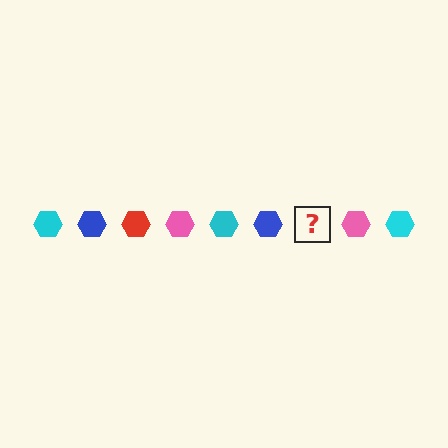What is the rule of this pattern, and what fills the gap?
The rule is that the pattern cycles through cyan, blue, red, pink hexagons. The gap should be filled with a red hexagon.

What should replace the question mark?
The question mark should be replaced with a red hexagon.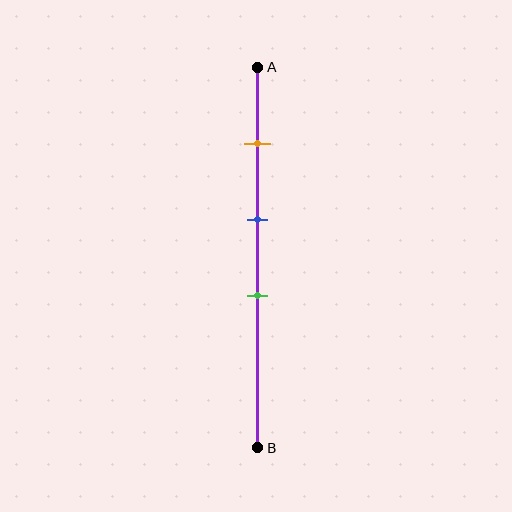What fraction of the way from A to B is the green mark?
The green mark is approximately 60% (0.6) of the way from A to B.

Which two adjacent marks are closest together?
The blue and green marks are the closest adjacent pair.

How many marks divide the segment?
There are 3 marks dividing the segment.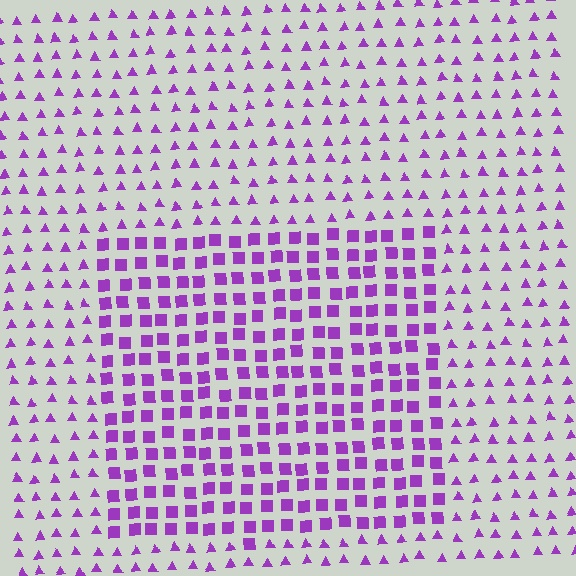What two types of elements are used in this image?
The image uses squares inside the rectangle region and triangles outside it.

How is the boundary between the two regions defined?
The boundary is defined by a change in element shape: squares inside vs. triangles outside. All elements share the same color and spacing.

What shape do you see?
I see a rectangle.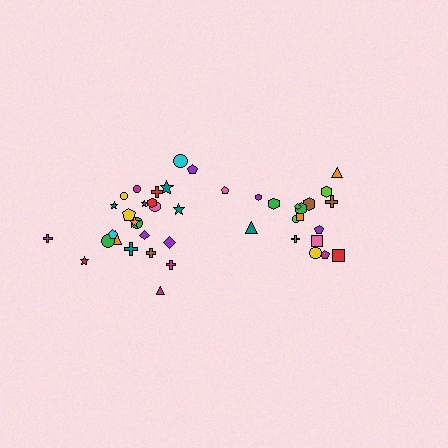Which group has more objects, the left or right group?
The left group.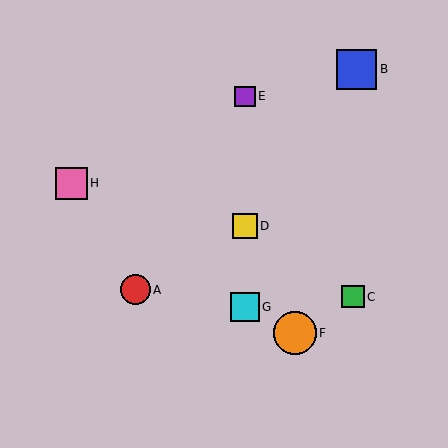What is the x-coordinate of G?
Object G is at x≈245.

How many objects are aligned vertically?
3 objects (D, E, G) are aligned vertically.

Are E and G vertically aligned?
Yes, both are at x≈245.